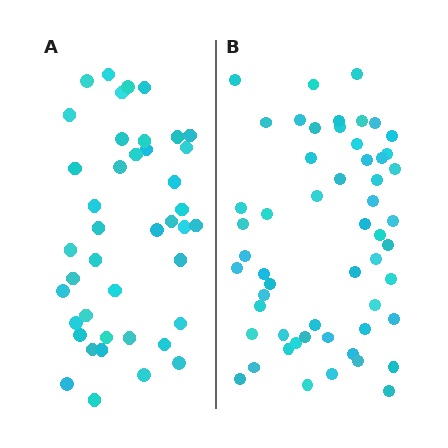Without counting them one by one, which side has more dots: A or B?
Region B (the right region) has more dots.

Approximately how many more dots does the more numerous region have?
Region B has approximately 15 more dots than region A.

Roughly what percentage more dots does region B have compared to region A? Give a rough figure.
About 30% more.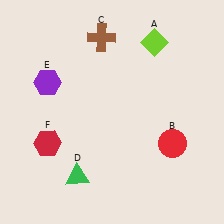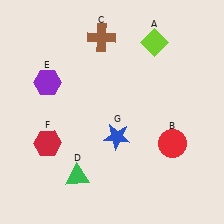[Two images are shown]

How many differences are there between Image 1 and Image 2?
There is 1 difference between the two images.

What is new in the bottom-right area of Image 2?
A blue star (G) was added in the bottom-right area of Image 2.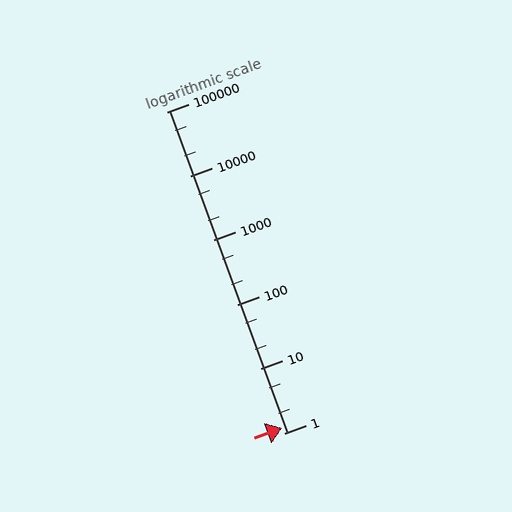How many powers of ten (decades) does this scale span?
The scale spans 5 decades, from 1 to 100000.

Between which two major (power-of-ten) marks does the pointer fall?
The pointer is between 1 and 10.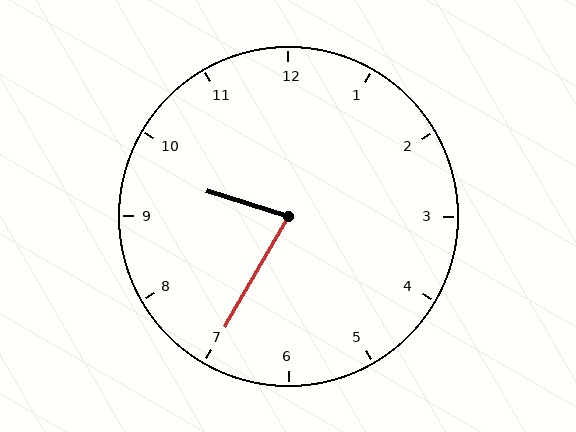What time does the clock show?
9:35.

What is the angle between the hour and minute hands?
Approximately 78 degrees.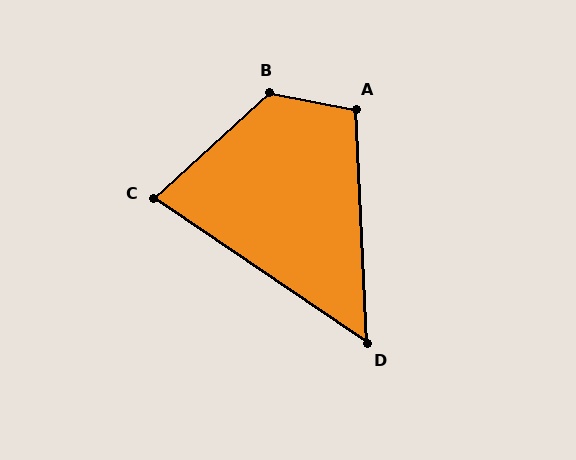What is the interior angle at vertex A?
Approximately 104 degrees (obtuse).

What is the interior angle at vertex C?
Approximately 76 degrees (acute).